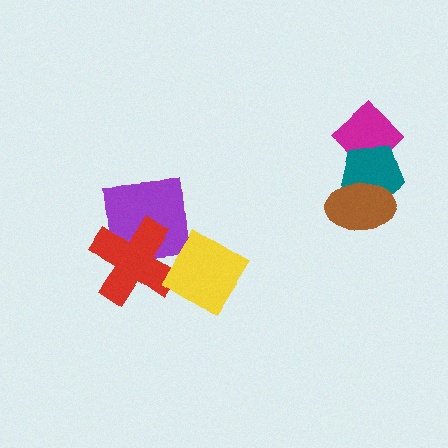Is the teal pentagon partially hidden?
Yes, it is partially covered by another shape.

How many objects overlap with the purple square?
1 object overlaps with the purple square.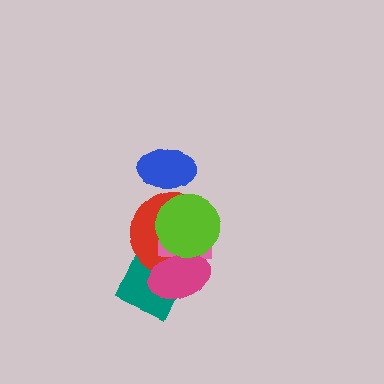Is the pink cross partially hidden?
Yes, it is partially covered by another shape.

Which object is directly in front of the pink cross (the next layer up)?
The magenta ellipse is directly in front of the pink cross.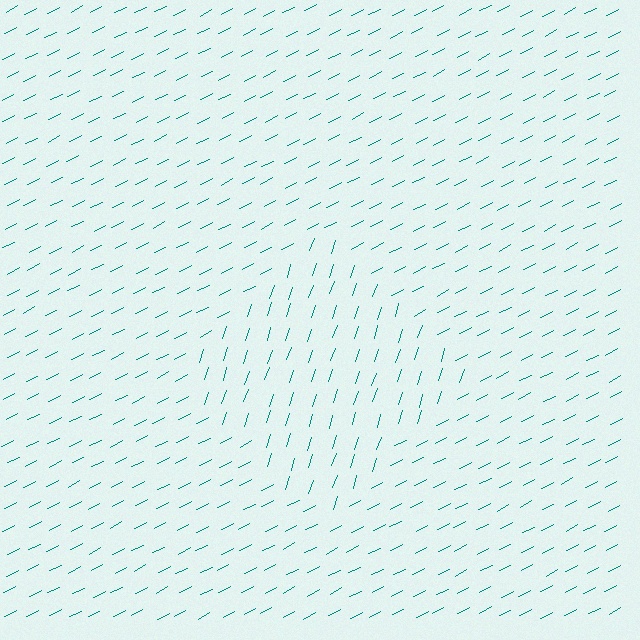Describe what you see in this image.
The image is filled with small teal line segments. A diamond region in the image has lines oriented differently from the surrounding lines, creating a visible texture boundary.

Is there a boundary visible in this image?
Yes, there is a texture boundary formed by a change in line orientation.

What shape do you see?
I see a diamond.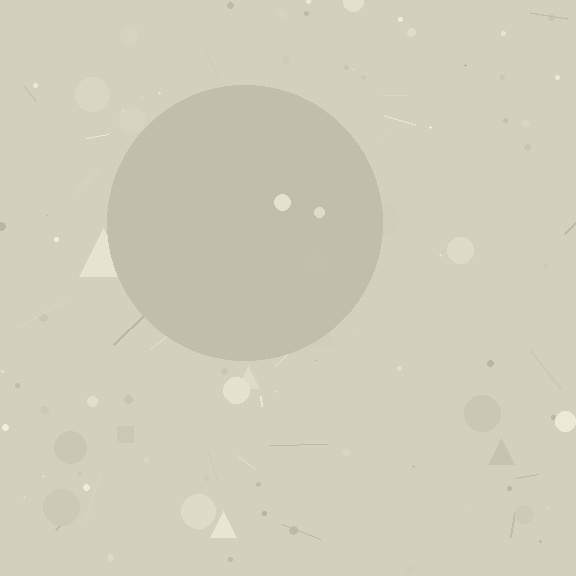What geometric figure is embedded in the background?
A circle is embedded in the background.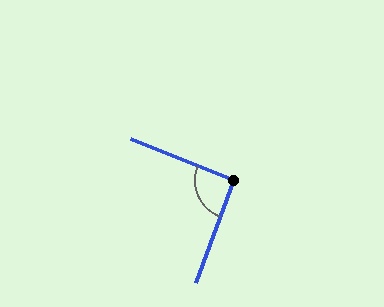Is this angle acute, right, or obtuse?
It is approximately a right angle.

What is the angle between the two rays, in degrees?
Approximately 92 degrees.